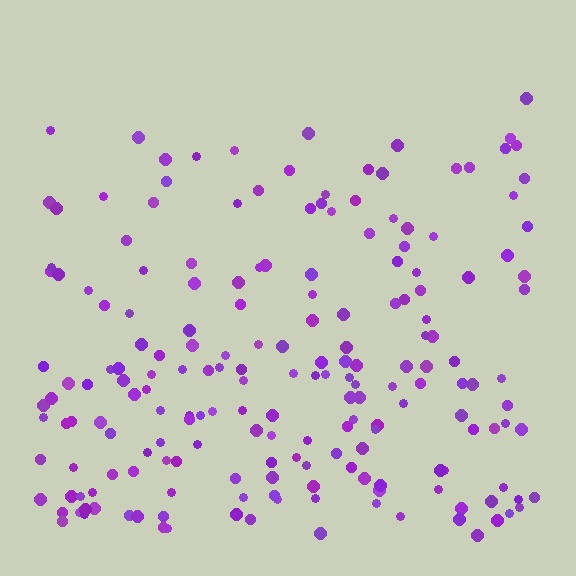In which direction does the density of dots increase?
From top to bottom, with the bottom side densest.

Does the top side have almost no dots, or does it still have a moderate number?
Still a moderate number, just noticeably fewer than the bottom.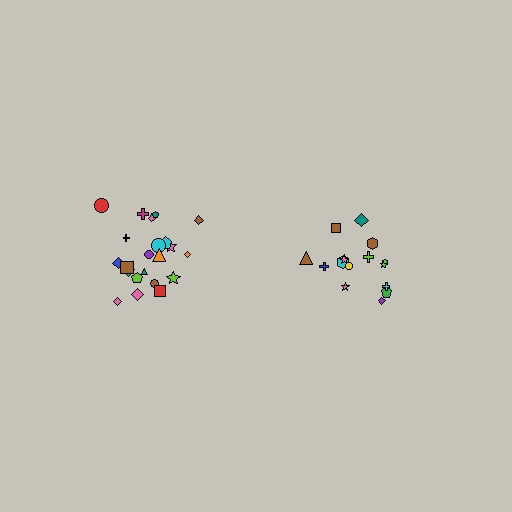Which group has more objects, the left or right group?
The left group.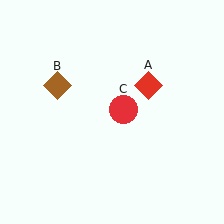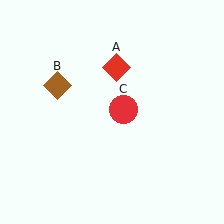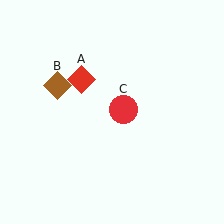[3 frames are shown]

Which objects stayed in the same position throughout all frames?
Brown diamond (object B) and red circle (object C) remained stationary.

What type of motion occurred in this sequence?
The red diamond (object A) rotated counterclockwise around the center of the scene.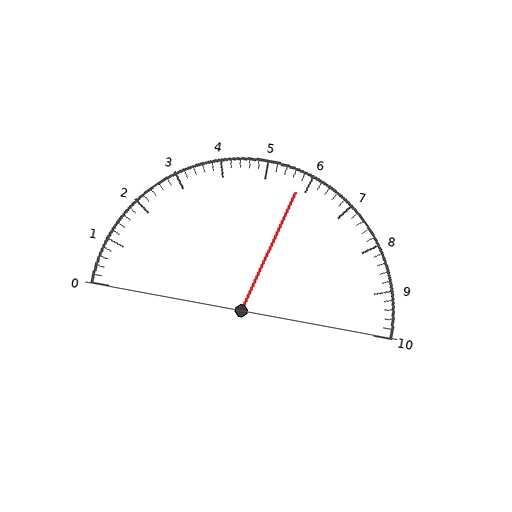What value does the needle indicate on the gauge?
The needle indicates approximately 5.8.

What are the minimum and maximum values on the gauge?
The gauge ranges from 0 to 10.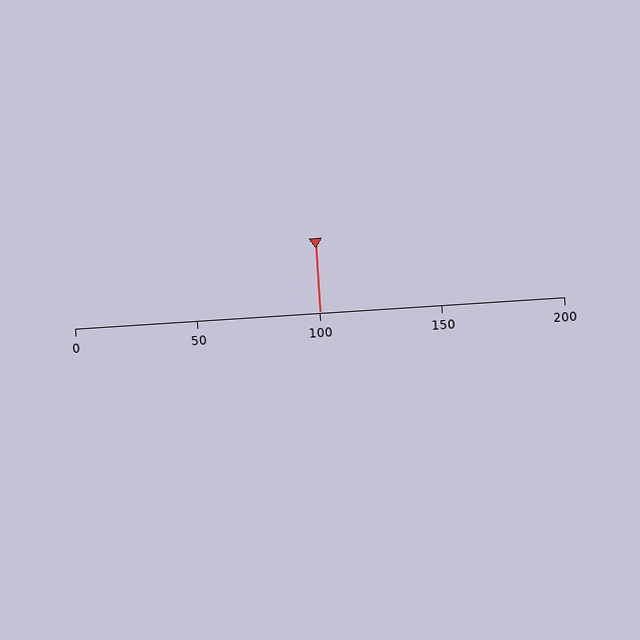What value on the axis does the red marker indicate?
The marker indicates approximately 100.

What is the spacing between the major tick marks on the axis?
The major ticks are spaced 50 apart.